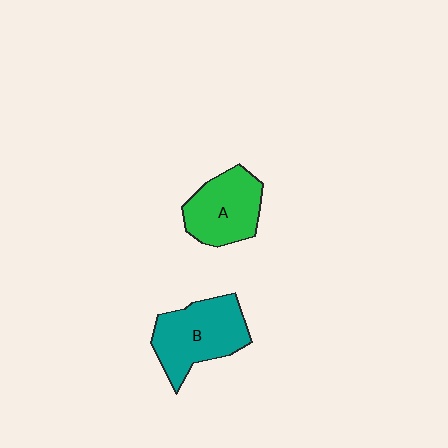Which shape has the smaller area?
Shape A (green).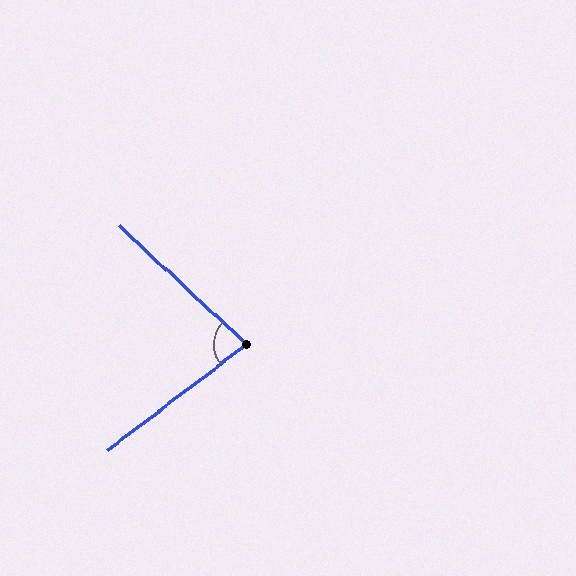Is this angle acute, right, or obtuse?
It is acute.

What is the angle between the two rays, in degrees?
Approximately 80 degrees.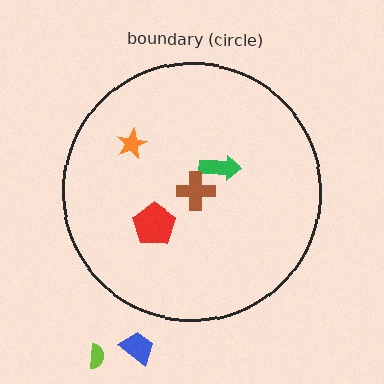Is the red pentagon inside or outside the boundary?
Inside.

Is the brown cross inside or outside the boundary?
Inside.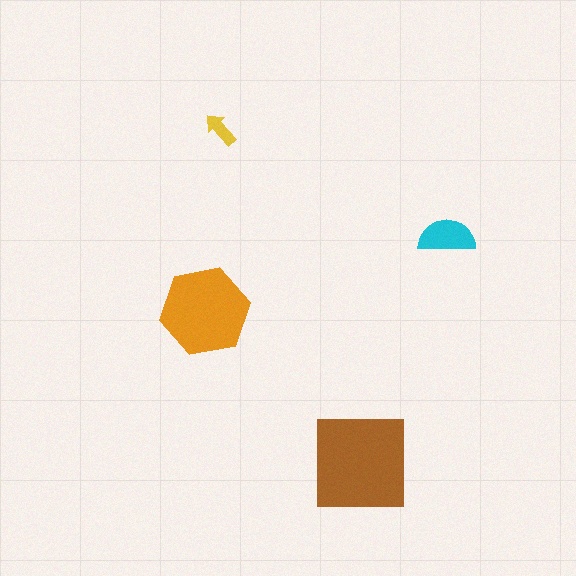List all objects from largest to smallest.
The brown square, the orange hexagon, the cyan semicircle, the yellow arrow.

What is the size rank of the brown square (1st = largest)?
1st.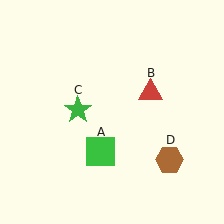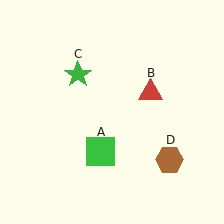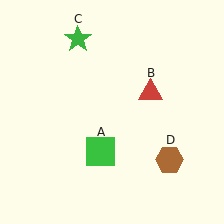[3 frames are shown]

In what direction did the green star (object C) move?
The green star (object C) moved up.